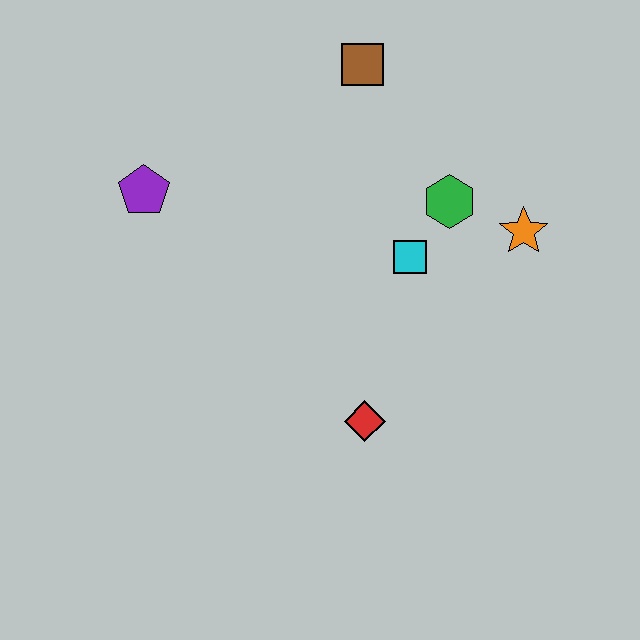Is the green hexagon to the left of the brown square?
No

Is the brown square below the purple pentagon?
No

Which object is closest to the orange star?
The green hexagon is closest to the orange star.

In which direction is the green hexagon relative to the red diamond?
The green hexagon is above the red diamond.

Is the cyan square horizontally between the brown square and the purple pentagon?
No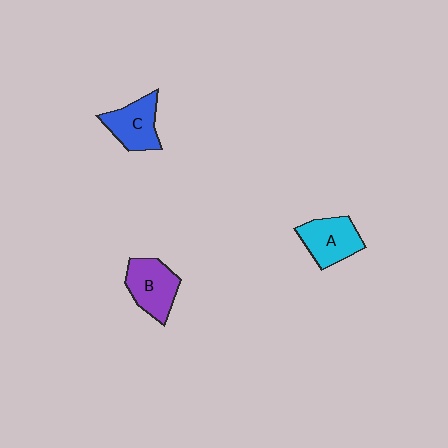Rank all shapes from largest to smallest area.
From largest to smallest: B (purple), A (cyan), C (blue).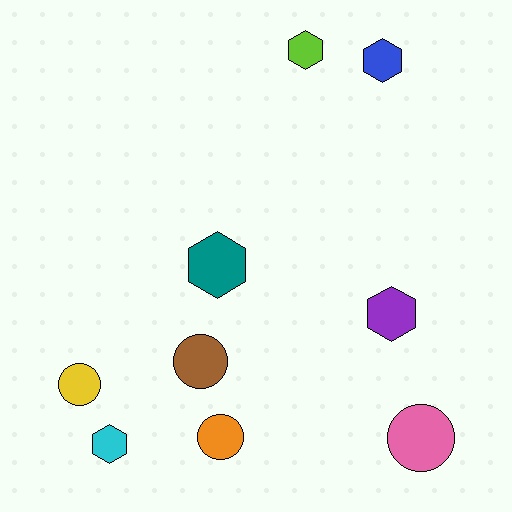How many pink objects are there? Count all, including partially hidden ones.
There is 1 pink object.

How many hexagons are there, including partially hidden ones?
There are 5 hexagons.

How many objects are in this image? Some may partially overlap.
There are 9 objects.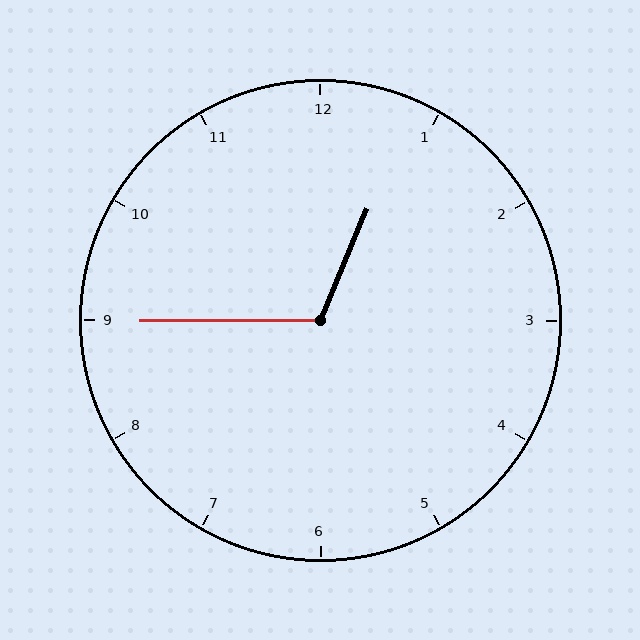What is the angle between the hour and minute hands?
Approximately 112 degrees.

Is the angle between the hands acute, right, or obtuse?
It is obtuse.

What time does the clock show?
12:45.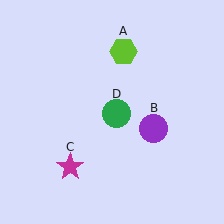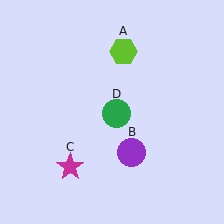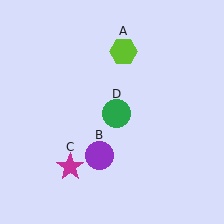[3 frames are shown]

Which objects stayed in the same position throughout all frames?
Lime hexagon (object A) and magenta star (object C) and green circle (object D) remained stationary.